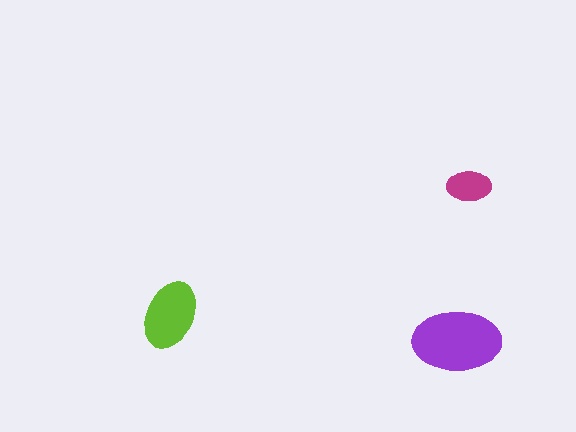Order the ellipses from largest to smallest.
the purple one, the lime one, the magenta one.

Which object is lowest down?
The purple ellipse is bottommost.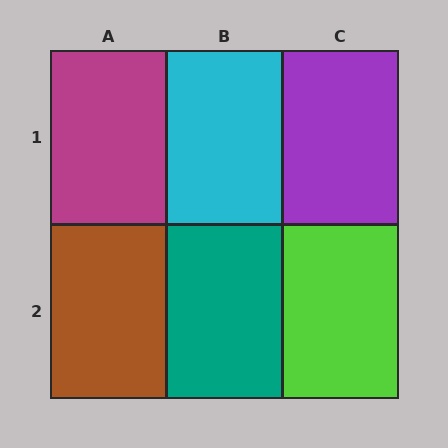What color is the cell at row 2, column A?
Brown.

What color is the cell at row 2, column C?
Lime.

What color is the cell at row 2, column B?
Teal.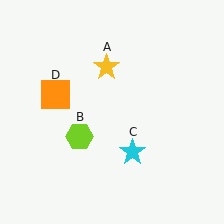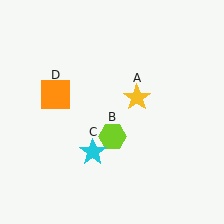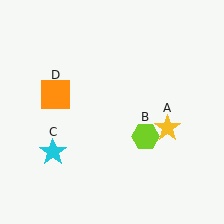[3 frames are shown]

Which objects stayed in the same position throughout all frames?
Orange square (object D) remained stationary.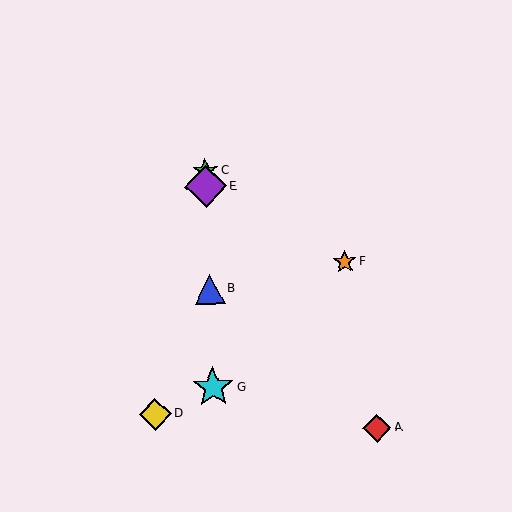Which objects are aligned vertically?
Objects B, C, E, G are aligned vertically.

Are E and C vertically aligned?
Yes, both are at x≈206.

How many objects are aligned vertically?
4 objects (B, C, E, G) are aligned vertically.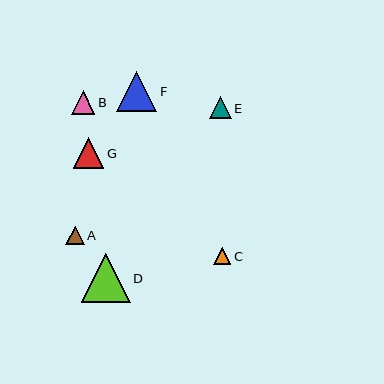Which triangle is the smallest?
Triangle C is the smallest with a size of approximately 17 pixels.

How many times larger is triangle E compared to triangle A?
Triangle E is approximately 1.2 times the size of triangle A.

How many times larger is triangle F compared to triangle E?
Triangle F is approximately 1.8 times the size of triangle E.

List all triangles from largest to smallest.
From largest to smallest: D, F, G, B, E, A, C.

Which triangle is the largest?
Triangle D is the largest with a size of approximately 49 pixels.